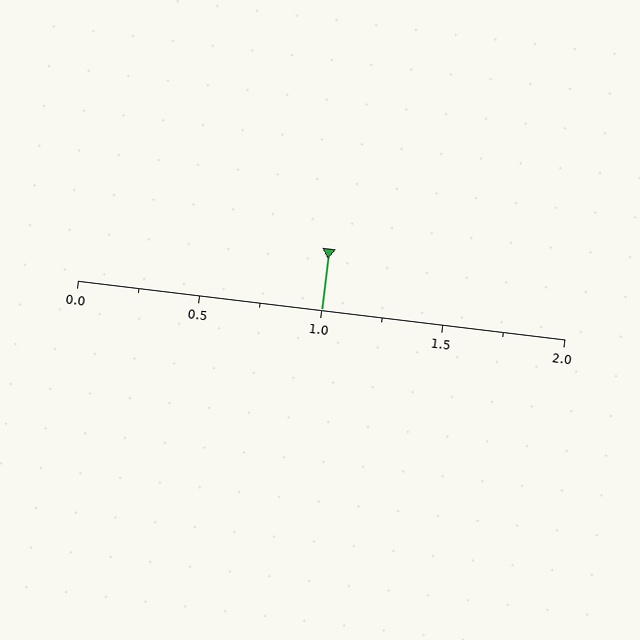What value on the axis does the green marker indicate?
The marker indicates approximately 1.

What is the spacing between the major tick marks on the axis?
The major ticks are spaced 0.5 apart.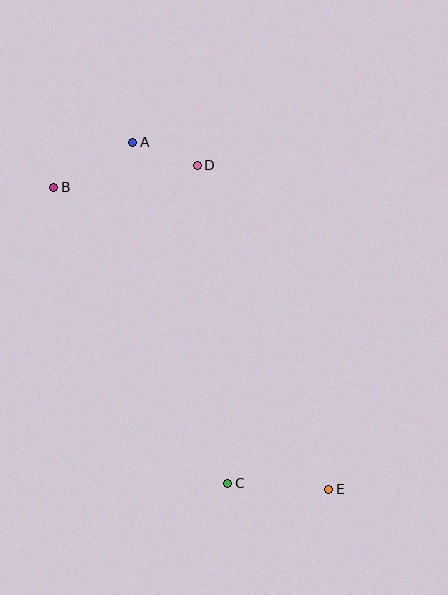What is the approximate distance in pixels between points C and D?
The distance between C and D is approximately 319 pixels.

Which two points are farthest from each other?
Points B and E are farthest from each other.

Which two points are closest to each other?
Points A and D are closest to each other.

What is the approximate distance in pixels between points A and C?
The distance between A and C is approximately 354 pixels.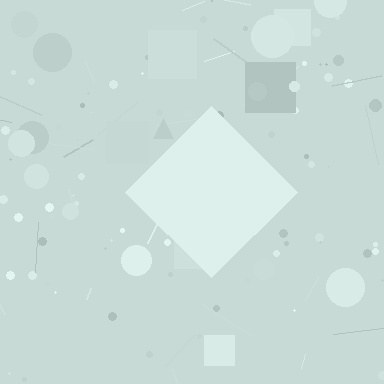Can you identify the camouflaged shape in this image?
The camouflaged shape is a diamond.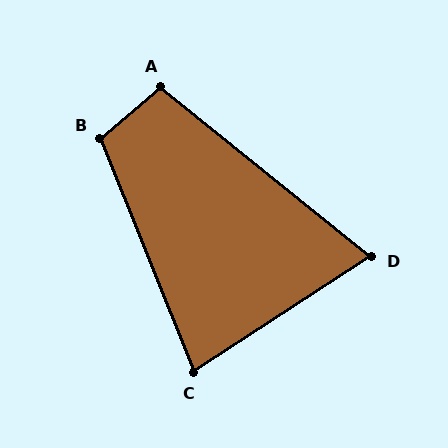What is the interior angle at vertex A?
Approximately 101 degrees (obtuse).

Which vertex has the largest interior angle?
B, at approximately 108 degrees.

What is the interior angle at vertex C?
Approximately 79 degrees (acute).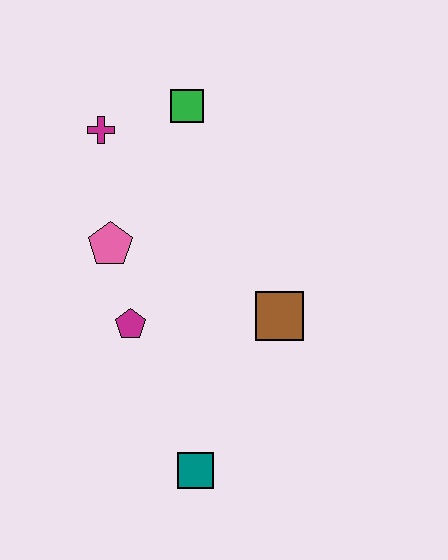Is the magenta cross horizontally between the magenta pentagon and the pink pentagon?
No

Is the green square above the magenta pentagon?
Yes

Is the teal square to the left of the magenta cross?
No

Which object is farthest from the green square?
The teal square is farthest from the green square.